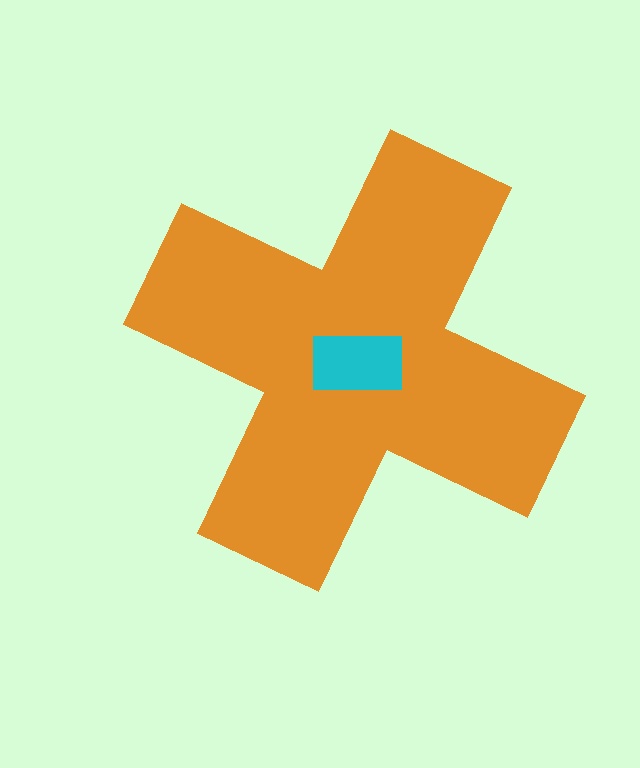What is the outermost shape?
The orange cross.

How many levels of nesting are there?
2.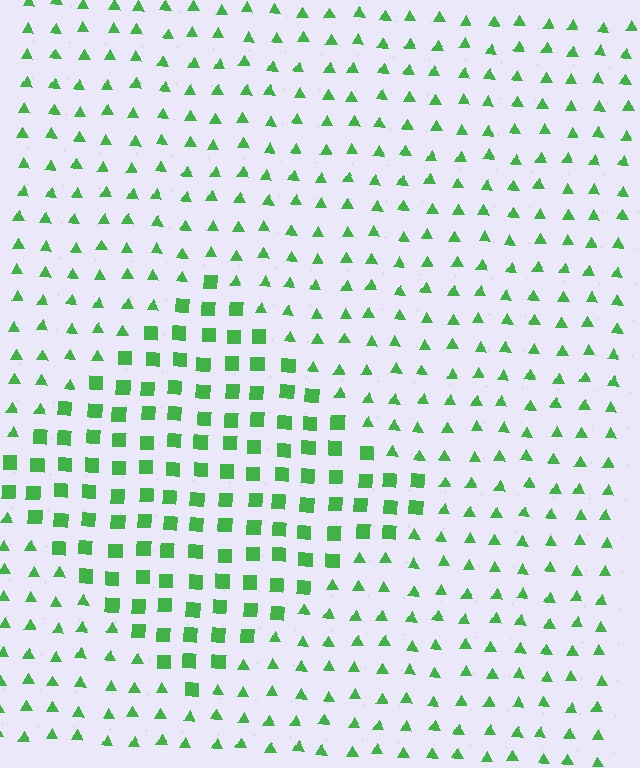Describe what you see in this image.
The image is filled with small green elements arranged in a uniform grid. A diamond-shaped region contains squares, while the surrounding area contains triangles. The boundary is defined purely by the change in element shape.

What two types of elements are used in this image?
The image uses squares inside the diamond region and triangles outside it.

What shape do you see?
I see a diamond.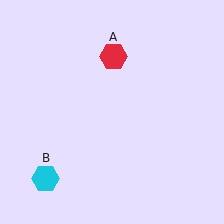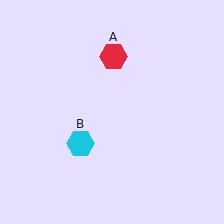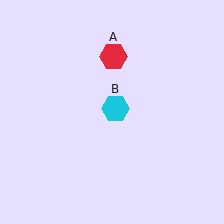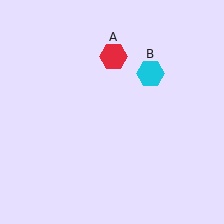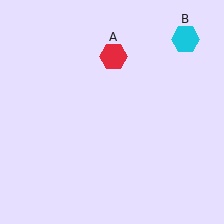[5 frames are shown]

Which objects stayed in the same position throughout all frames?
Red hexagon (object A) remained stationary.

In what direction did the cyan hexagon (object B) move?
The cyan hexagon (object B) moved up and to the right.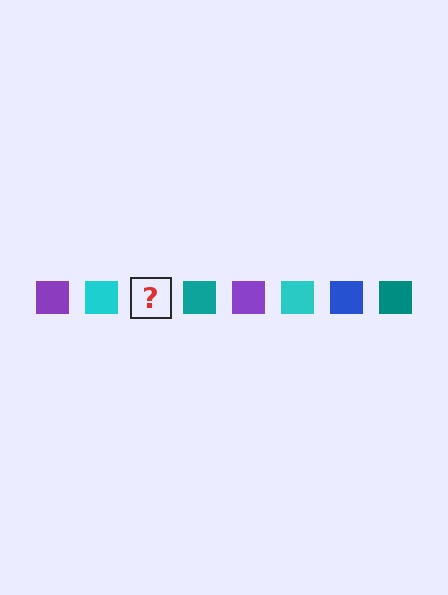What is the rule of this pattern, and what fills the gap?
The rule is that the pattern cycles through purple, cyan, blue, teal squares. The gap should be filled with a blue square.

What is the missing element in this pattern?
The missing element is a blue square.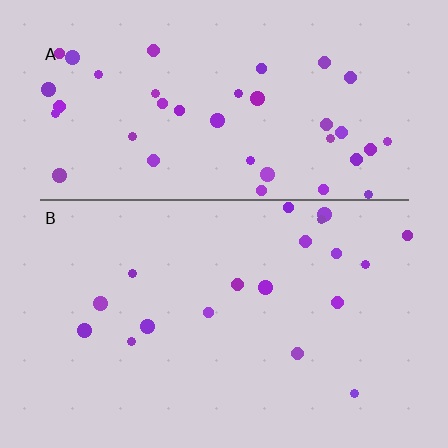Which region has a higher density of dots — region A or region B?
A (the top).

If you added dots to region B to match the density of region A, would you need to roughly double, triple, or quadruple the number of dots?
Approximately double.